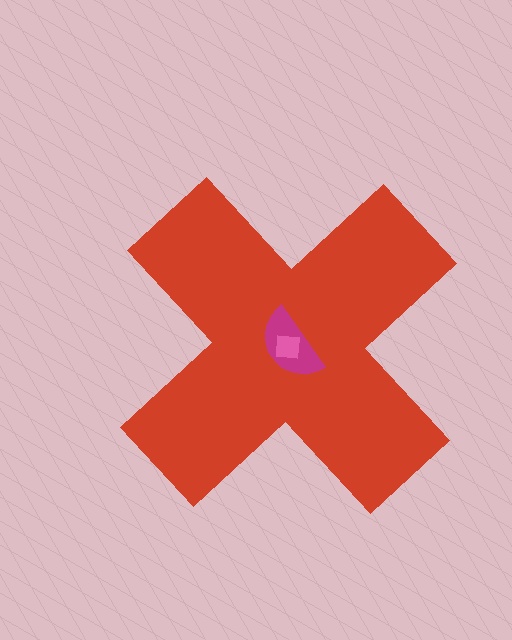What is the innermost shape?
The pink square.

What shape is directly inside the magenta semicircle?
The pink square.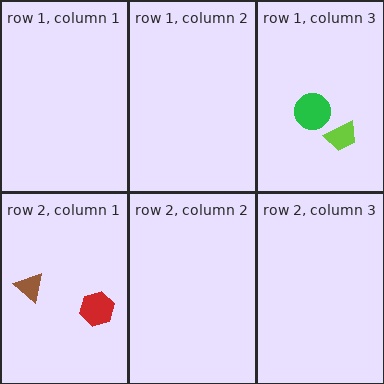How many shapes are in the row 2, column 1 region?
2.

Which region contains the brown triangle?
The row 2, column 1 region.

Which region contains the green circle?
The row 1, column 3 region.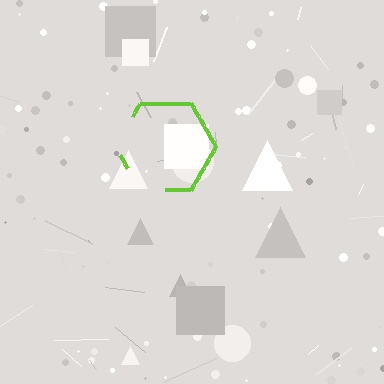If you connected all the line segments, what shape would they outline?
They would outline a hexagon.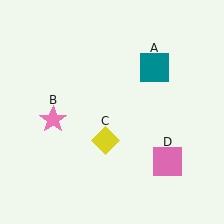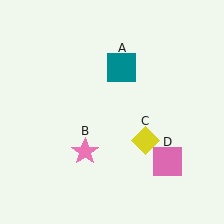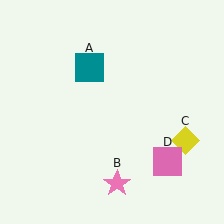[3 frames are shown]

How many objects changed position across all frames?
3 objects changed position: teal square (object A), pink star (object B), yellow diamond (object C).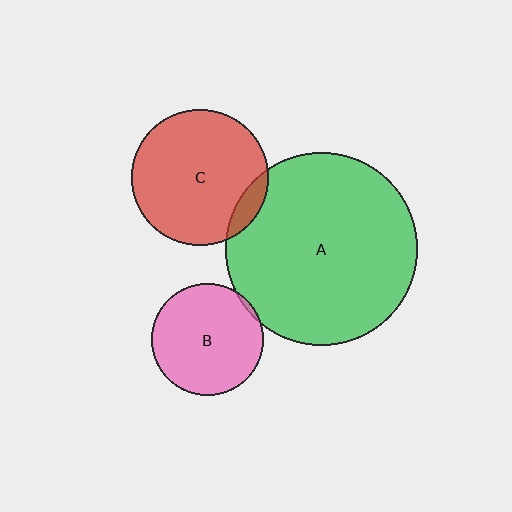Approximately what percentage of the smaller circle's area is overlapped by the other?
Approximately 10%.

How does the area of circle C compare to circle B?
Approximately 1.5 times.